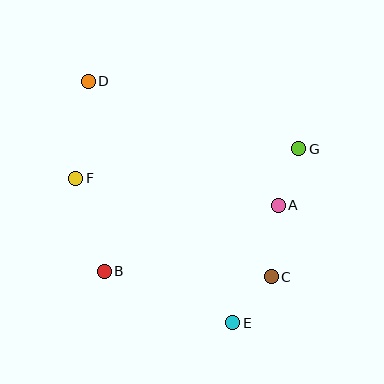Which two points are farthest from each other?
Points D and E are farthest from each other.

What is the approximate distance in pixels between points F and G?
The distance between F and G is approximately 225 pixels.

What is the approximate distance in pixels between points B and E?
The distance between B and E is approximately 138 pixels.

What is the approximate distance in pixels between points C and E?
The distance between C and E is approximately 60 pixels.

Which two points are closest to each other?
Points A and G are closest to each other.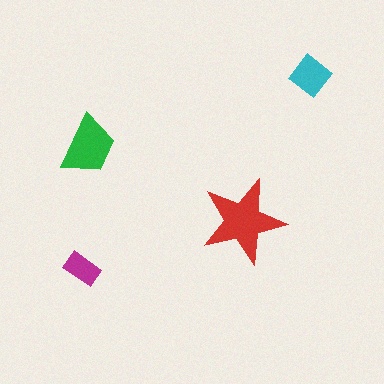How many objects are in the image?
There are 4 objects in the image.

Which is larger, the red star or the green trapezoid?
The red star.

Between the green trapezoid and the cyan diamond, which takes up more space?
The green trapezoid.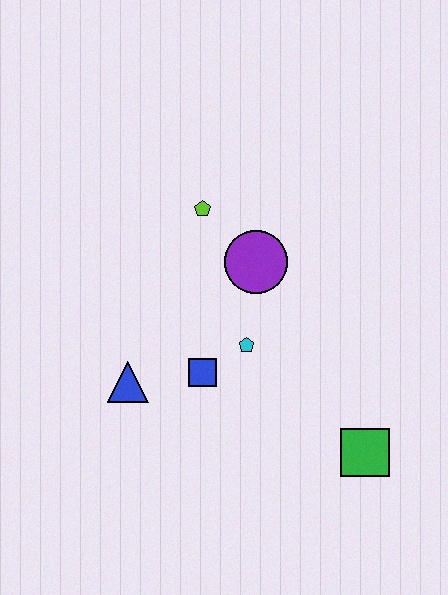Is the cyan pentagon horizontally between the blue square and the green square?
Yes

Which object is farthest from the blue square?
The green square is farthest from the blue square.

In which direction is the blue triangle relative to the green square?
The blue triangle is to the left of the green square.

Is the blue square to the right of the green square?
No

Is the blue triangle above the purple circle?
No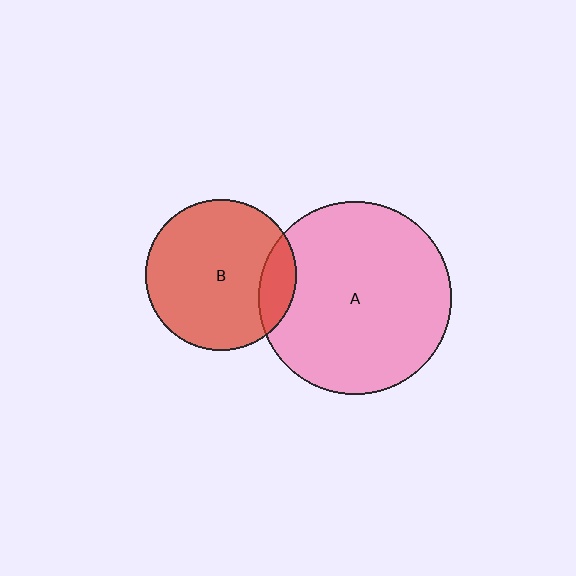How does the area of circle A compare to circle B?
Approximately 1.6 times.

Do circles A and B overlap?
Yes.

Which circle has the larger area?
Circle A (pink).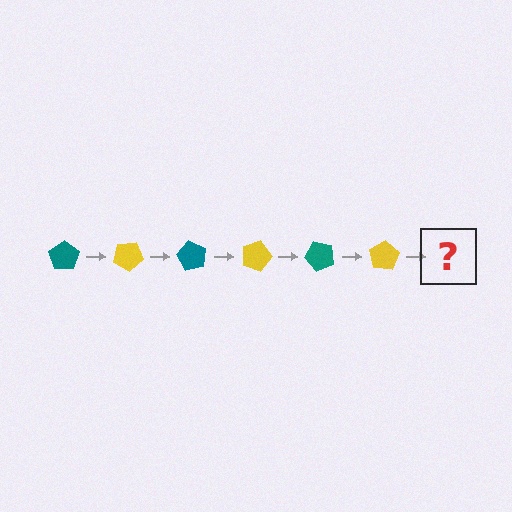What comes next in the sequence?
The next element should be a teal pentagon, rotated 180 degrees from the start.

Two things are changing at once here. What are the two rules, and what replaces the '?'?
The two rules are that it rotates 30 degrees each step and the color cycles through teal and yellow. The '?' should be a teal pentagon, rotated 180 degrees from the start.